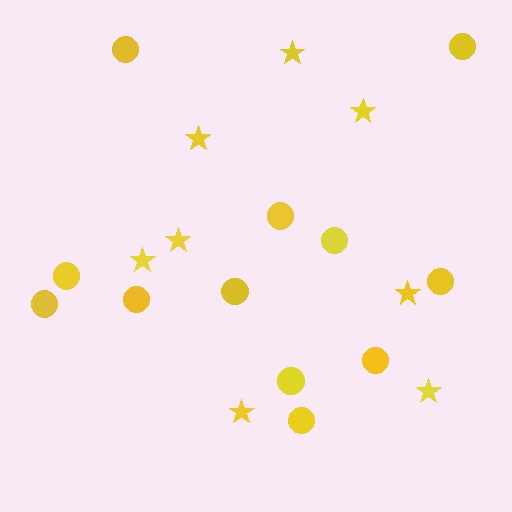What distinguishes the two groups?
There are 2 groups: one group of circles (12) and one group of stars (8).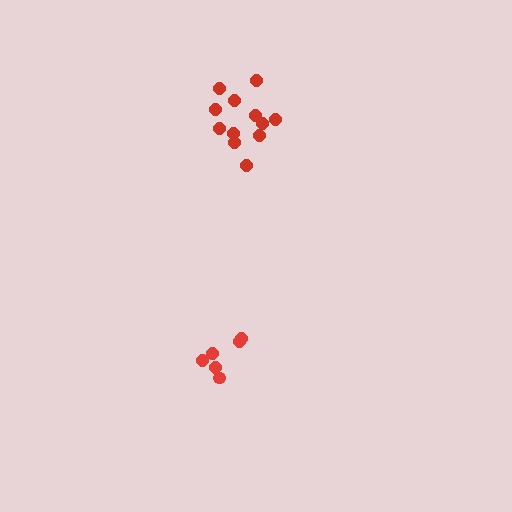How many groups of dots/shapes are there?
There are 2 groups.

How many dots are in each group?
Group 1: 6 dots, Group 2: 12 dots (18 total).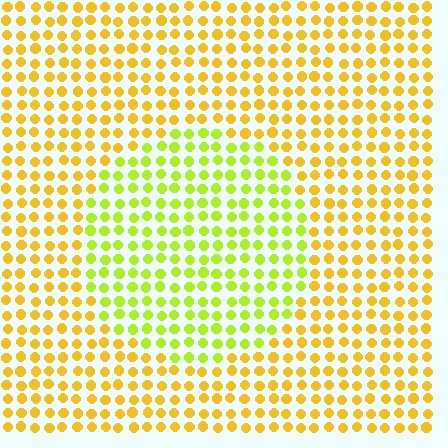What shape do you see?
I see a circle.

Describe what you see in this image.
The image is filled with small yellow elements in a uniform arrangement. A circle-shaped region is visible where the elements are tinted to a slightly different hue, forming a subtle color boundary.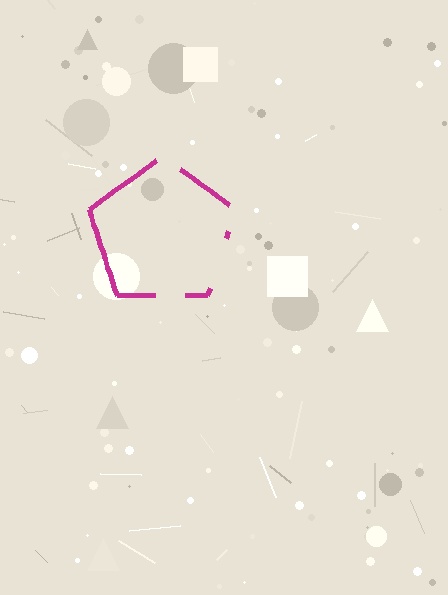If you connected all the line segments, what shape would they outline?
They would outline a pentagon.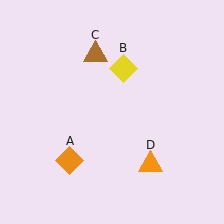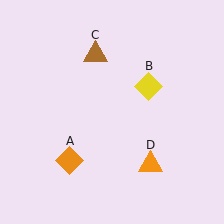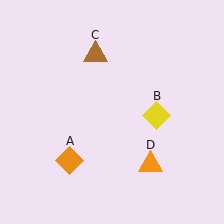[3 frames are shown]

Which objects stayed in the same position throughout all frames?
Orange diamond (object A) and brown triangle (object C) and orange triangle (object D) remained stationary.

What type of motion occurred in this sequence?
The yellow diamond (object B) rotated clockwise around the center of the scene.